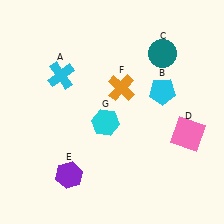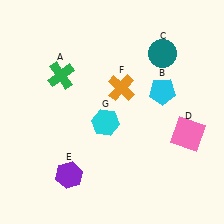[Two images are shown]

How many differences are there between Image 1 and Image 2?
There is 1 difference between the two images.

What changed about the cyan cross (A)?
In Image 1, A is cyan. In Image 2, it changed to green.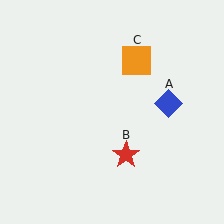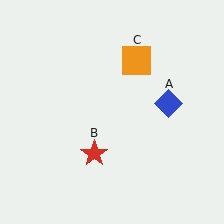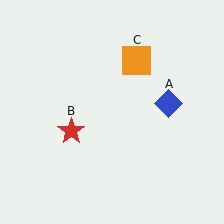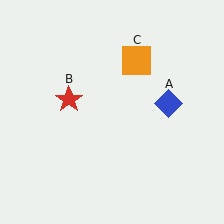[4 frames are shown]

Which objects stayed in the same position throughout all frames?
Blue diamond (object A) and orange square (object C) remained stationary.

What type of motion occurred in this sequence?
The red star (object B) rotated clockwise around the center of the scene.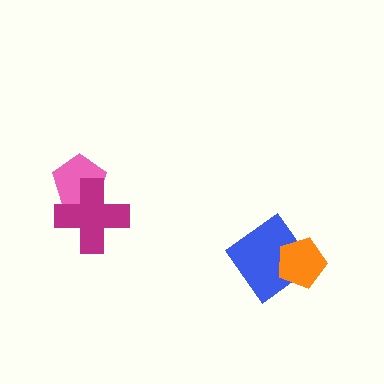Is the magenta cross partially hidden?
No, no other shape covers it.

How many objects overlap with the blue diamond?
1 object overlaps with the blue diamond.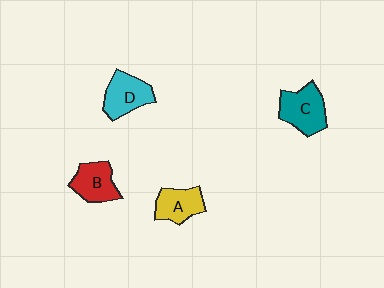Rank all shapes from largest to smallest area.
From largest to smallest: C (teal), D (cyan), B (red), A (yellow).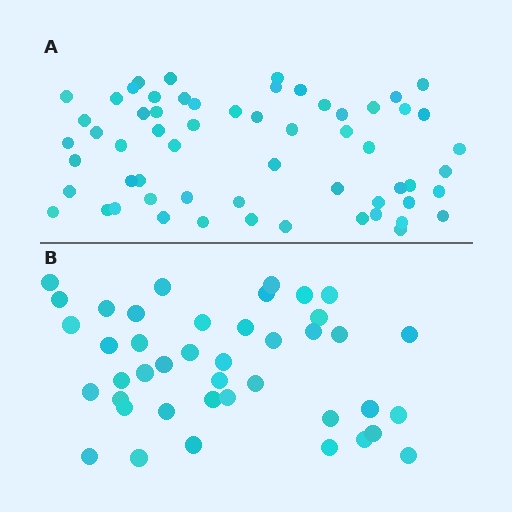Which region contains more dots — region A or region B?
Region A (the top region) has more dots.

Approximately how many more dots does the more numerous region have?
Region A has approximately 20 more dots than region B.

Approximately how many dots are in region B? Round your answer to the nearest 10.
About 40 dots. (The exact count is 42, which rounds to 40.)